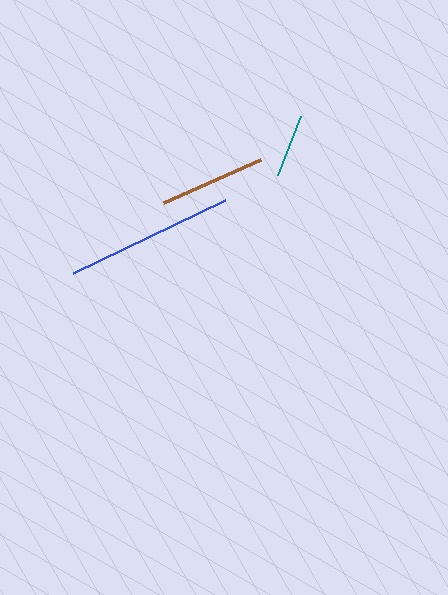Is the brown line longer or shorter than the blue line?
The blue line is longer than the brown line.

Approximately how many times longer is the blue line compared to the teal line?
The blue line is approximately 2.7 times the length of the teal line.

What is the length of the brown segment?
The brown segment is approximately 106 pixels long.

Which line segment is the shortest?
The teal line is the shortest at approximately 63 pixels.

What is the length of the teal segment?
The teal segment is approximately 63 pixels long.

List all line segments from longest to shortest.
From longest to shortest: blue, brown, teal.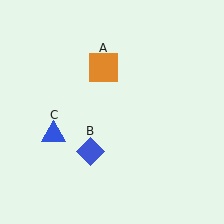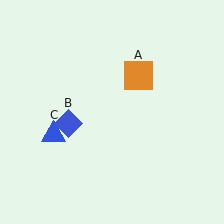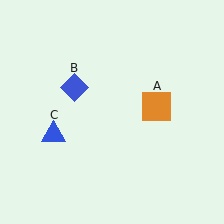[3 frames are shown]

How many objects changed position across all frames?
2 objects changed position: orange square (object A), blue diamond (object B).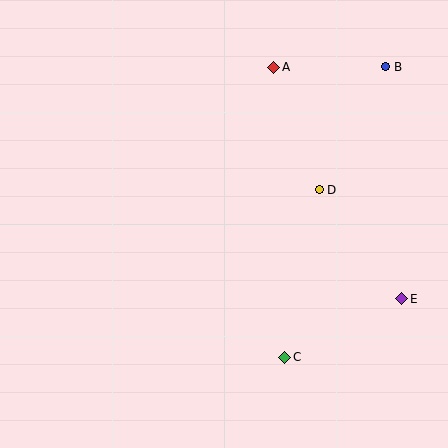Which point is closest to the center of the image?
Point D at (319, 190) is closest to the center.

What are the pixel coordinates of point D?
Point D is at (319, 190).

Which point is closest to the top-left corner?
Point A is closest to the top-left corner.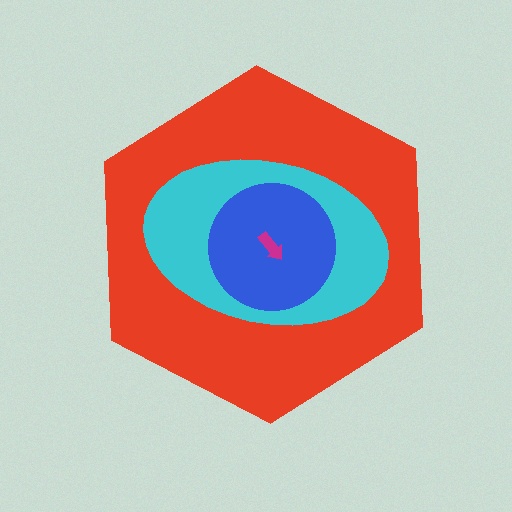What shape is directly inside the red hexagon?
The cyan ellipse.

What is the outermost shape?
The red hexagon.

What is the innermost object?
The magenta arrow.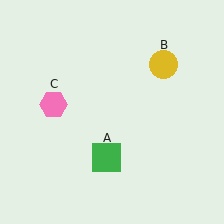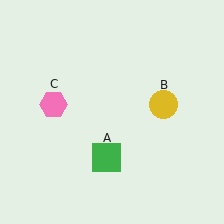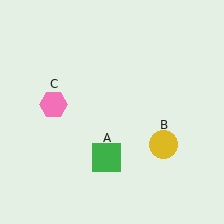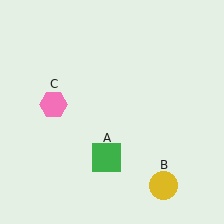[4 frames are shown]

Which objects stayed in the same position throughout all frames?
Green square (object A) and pink hexagon (object C) remained stationary.